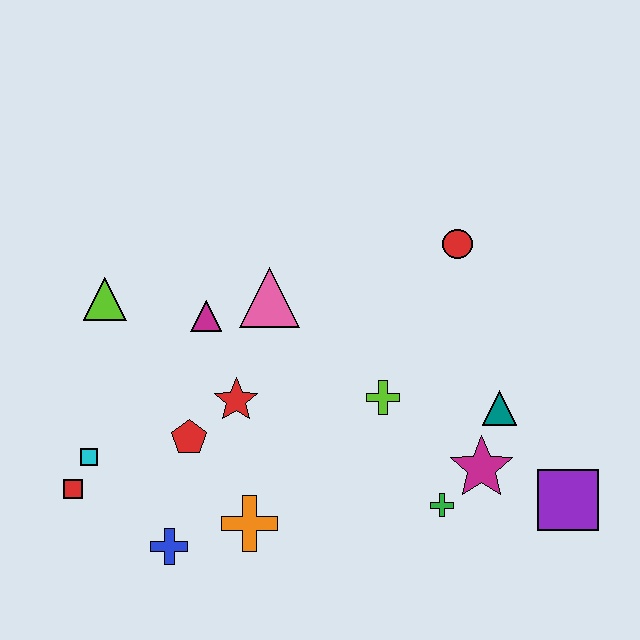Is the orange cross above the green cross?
No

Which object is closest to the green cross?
The magenta star is closest to the green cross.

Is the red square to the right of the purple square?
No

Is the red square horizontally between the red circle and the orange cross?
No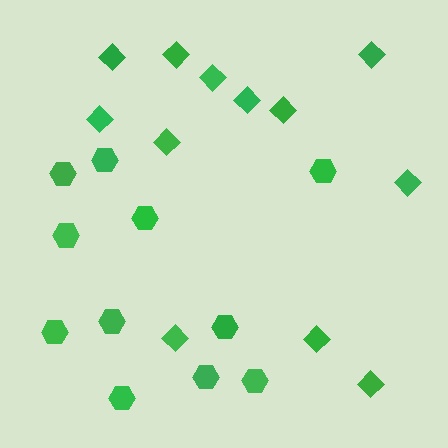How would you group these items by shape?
There are 2 groups: one group of diamonds (12) and one group of hexagons (11).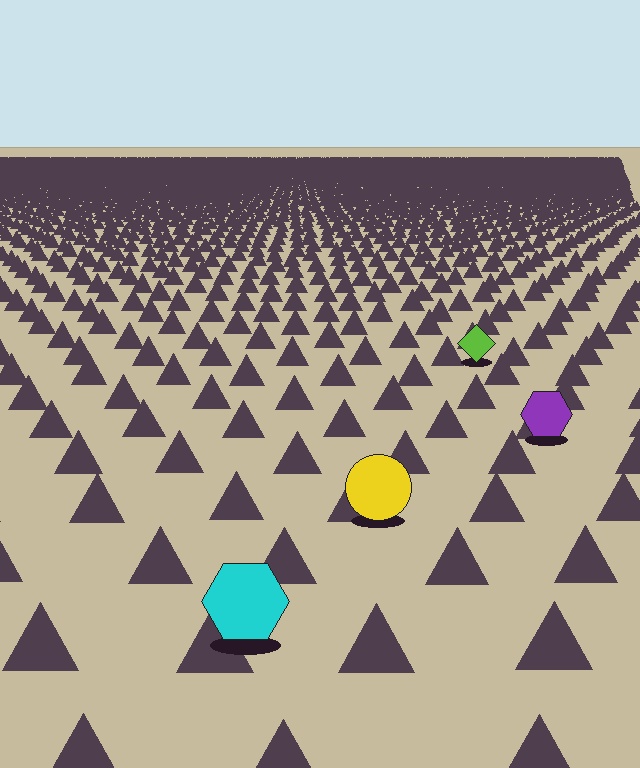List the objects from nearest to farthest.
From nearest to farthest: the cyan hexagon, the yellow circle, the purple hexagon, the lime diamond.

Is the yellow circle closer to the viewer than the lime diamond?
Yes. The yellow circle is closer — you can tell from the texture gradient: the ground texture is coarser near it.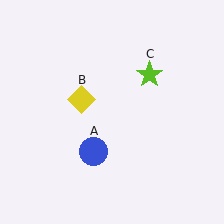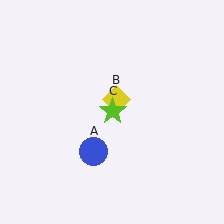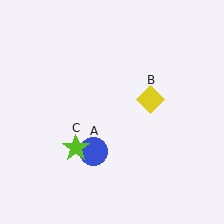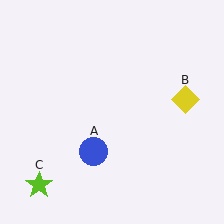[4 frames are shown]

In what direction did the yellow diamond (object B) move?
The yellow diamond (object B) moved right.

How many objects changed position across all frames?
2 objects changed position: yellow diamond (object B), lime star (object C).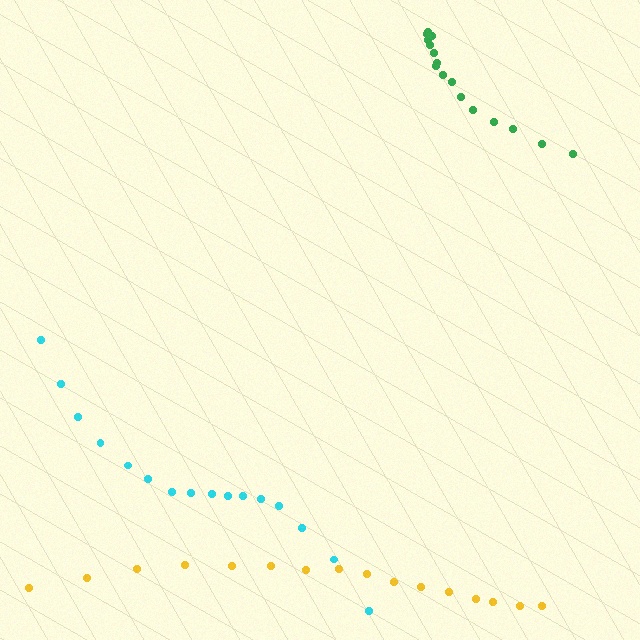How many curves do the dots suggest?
There are 3 distinct paths.